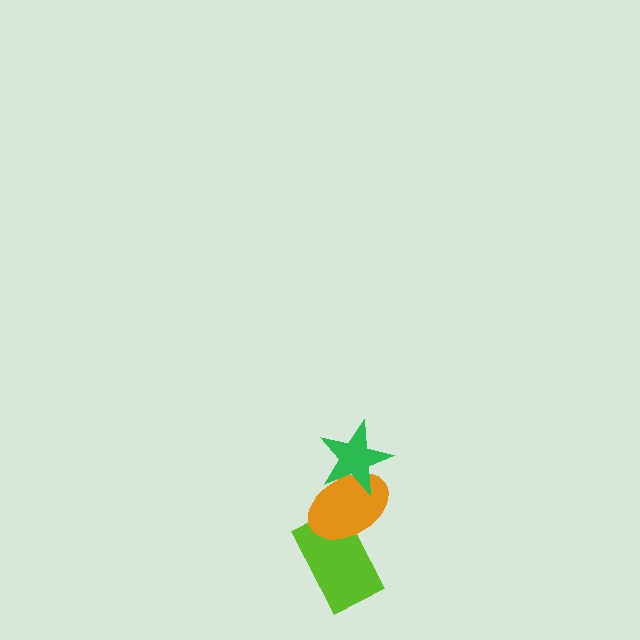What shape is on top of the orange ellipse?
The green star is on top of the orange ellipse.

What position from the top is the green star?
The green star is 1st from the top.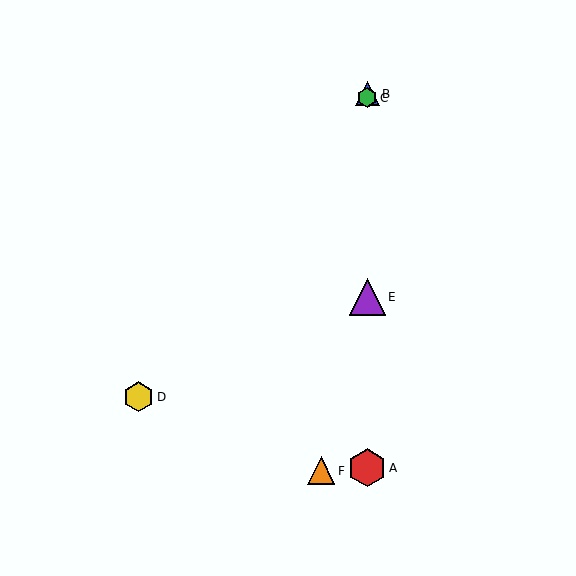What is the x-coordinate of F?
Object F is at x≈321.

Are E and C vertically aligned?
Yes, both are at x≈367.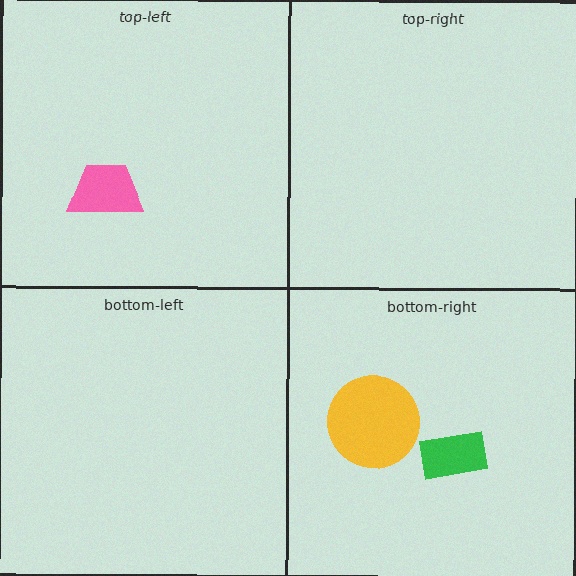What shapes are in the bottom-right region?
The yellow circle, the green rectangle.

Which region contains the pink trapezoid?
The top-left region.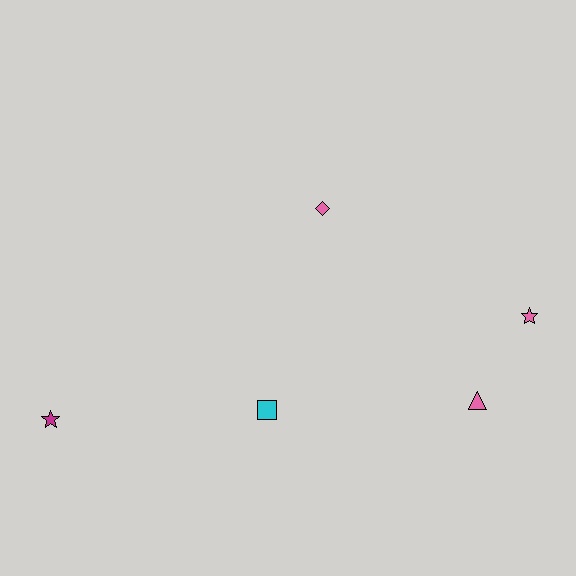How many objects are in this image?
There are 5 objects.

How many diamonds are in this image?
There is 1 diamond.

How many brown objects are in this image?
There are no brown objects.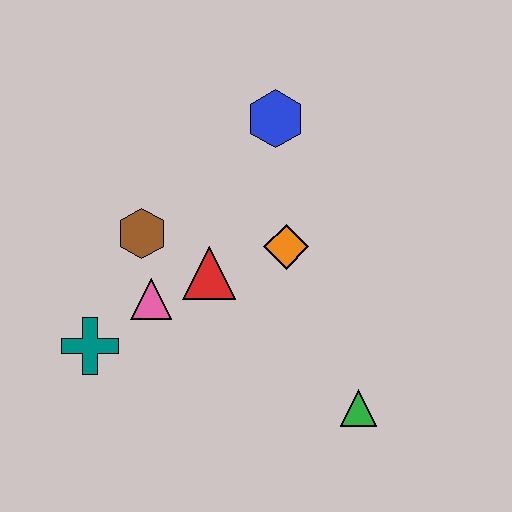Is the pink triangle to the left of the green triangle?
Yes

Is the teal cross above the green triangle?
Yes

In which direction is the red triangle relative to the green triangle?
The red triangle is to the left of the green triangle.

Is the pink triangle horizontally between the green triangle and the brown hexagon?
Yes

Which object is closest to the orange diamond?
The red triangle is closest to the orange diamond.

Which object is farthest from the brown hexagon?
The green triangle is farthest from the brown hexagon.